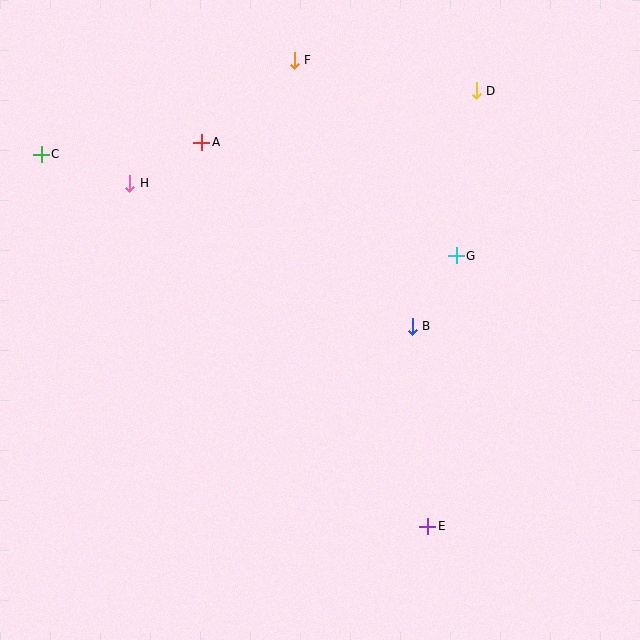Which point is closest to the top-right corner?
Point D is closest to the top-right corner.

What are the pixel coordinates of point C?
Point C is at (41, 154).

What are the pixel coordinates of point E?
Point E is at (428, 526).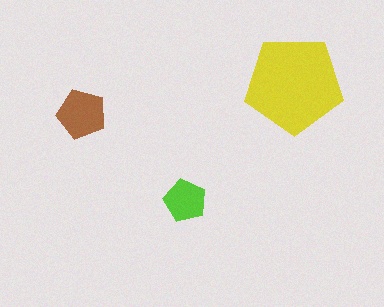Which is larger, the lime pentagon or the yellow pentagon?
The yellow one.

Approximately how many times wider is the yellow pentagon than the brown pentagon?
About 2 times wider.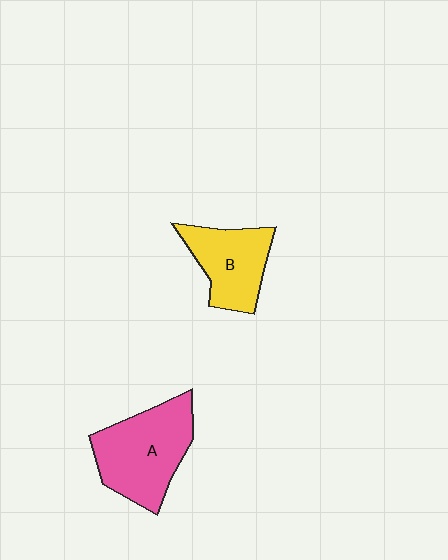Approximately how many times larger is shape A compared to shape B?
Approximately 1.4 times.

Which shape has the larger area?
Shape A (pink).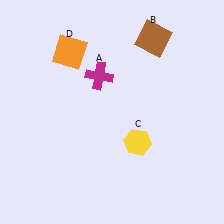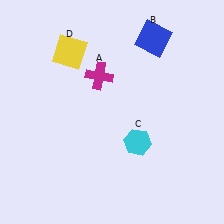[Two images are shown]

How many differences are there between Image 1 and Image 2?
There are 3 differences between the two images.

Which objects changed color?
B changed from brown to blue. C changed from yellow to cyan. D changed from orange to yellow.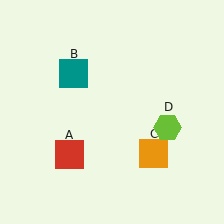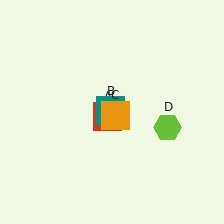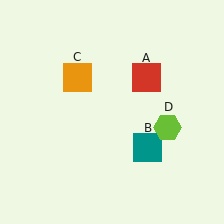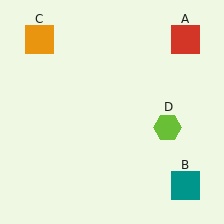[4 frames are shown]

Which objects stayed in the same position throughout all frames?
Lime hexagon (object D) remained stationary.